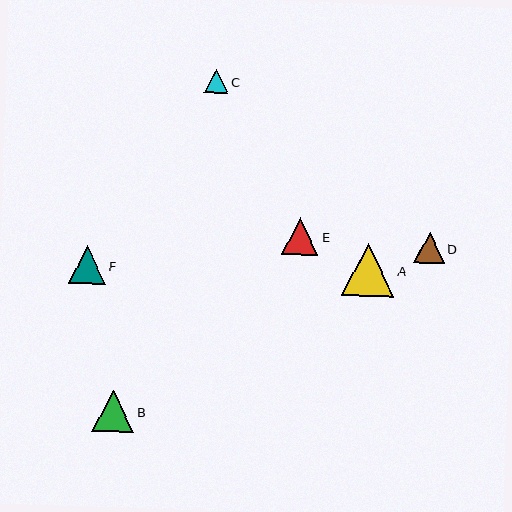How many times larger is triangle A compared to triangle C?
Triangle A is approximately 2.2 times the size of triangle C.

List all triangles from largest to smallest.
From largest to smallest: A, B, F, E, D, C.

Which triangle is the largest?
Triangle A is the largest with a size of approximately 52 pixels.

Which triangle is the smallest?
Triangle C is the smallest with a size of approximately 24 pixels.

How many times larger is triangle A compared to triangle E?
Triangle A is approximately 1.4 times the size of triangle E.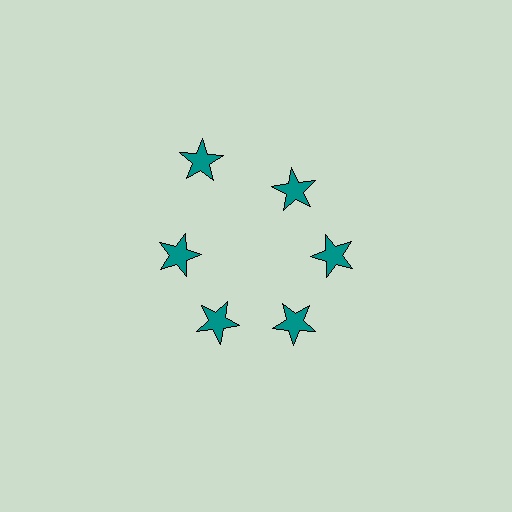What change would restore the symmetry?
The symmetry would be restored by moving it inward, back onto the ring so that all 6 stars sit at equal angles and equal distance from the center.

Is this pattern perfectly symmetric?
No. The 6 teal stars are arranged in a ring, but one element near the 11 o'clock position is pushed outward from the center, breaking the 6-fold rotational symmetry.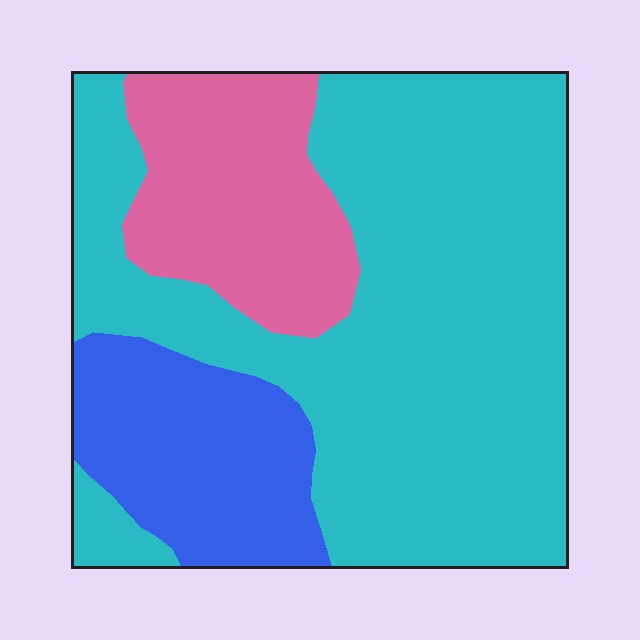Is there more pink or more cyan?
Cyan.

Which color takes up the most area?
Cyan, at roughly 65%.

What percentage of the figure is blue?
Blue covers 18% of the figure.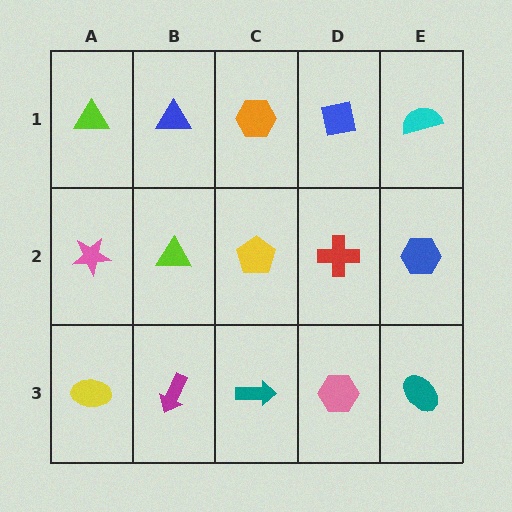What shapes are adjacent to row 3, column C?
A yellow pentagon (row 2, column C), a magenta arrow (row 3, column B), a pink hexagon (row 3, column D).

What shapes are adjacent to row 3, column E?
A blue hexagon (row 2, column E), a pink hexagon (row 3, column D).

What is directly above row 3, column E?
A blue hexagon.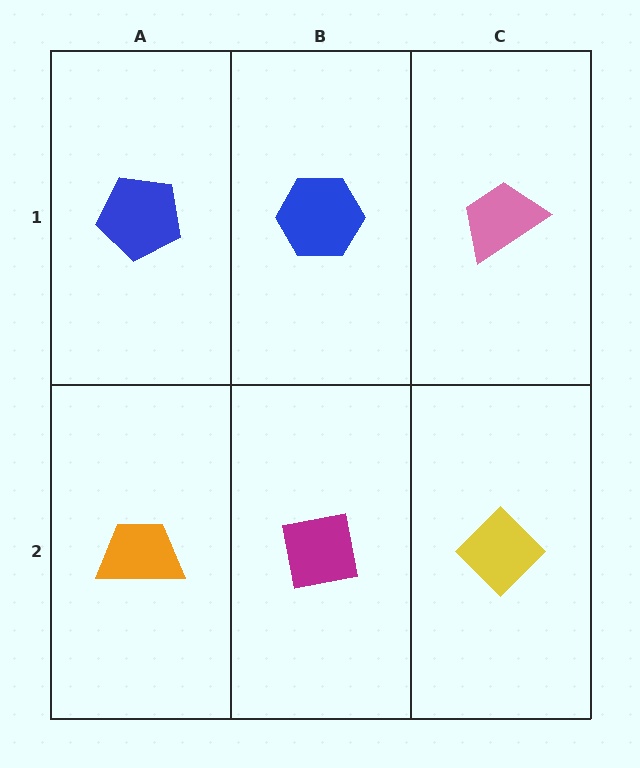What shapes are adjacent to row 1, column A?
An orange trapezoid (row 2, column A), a blue hexagon (row 1, column B).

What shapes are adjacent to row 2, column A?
A blue pentagon (row 1, column A), a magenta square (row 2, column B).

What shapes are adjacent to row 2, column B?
A blue hexagon (row 1, column B), an orange trapezoid (row 2, column A), a yellow diamond (row 2, column C).